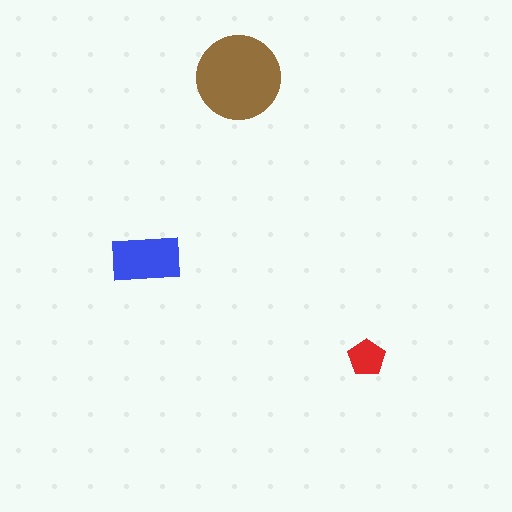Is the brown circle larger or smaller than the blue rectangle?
Larger.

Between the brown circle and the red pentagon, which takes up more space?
The brown circle.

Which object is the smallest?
The red pentagon.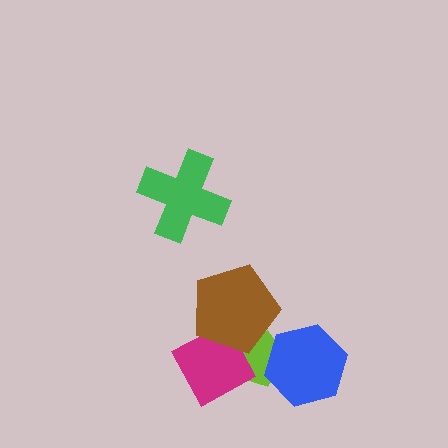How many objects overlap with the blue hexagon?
1 object overlaps with the blue hexagon.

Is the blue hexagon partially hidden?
No, no other shape covers it.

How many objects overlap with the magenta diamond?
2 objects overlap with the magenta diamond.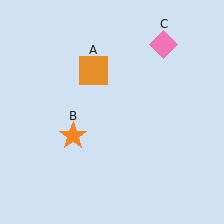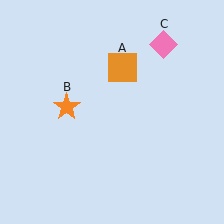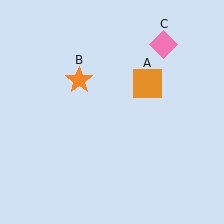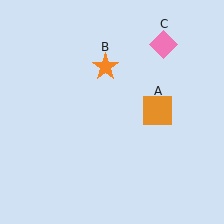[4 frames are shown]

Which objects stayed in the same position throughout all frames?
Pink diamond (object C) remained stationary.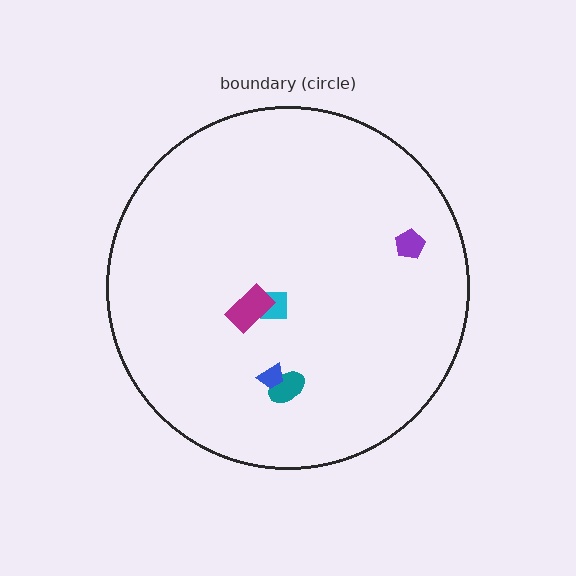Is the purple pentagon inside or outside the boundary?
Inside.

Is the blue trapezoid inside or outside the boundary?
Inside.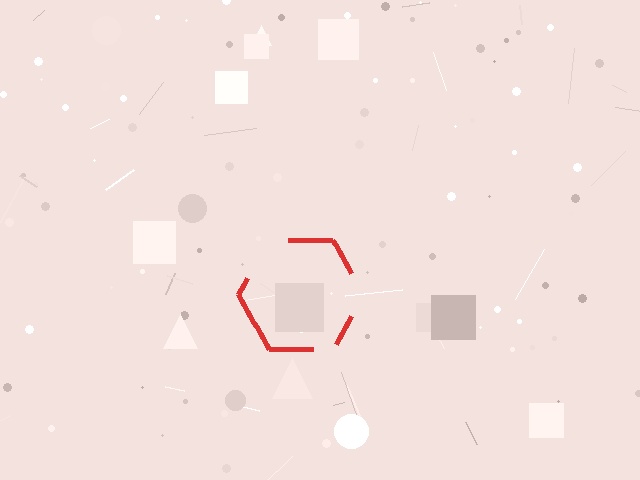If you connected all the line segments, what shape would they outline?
They would outline a hexagon.